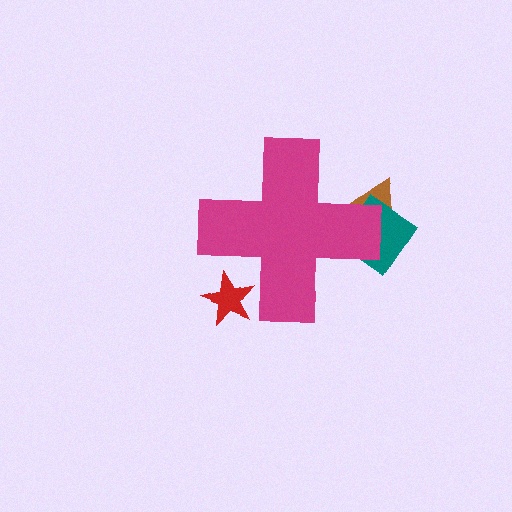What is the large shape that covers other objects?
A magenta cross.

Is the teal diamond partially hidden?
Yes, the teal diamond is partially hidden behind the magenta cross.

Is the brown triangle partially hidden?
Yes, the brown triangle is partially hidden behind the magenta cross.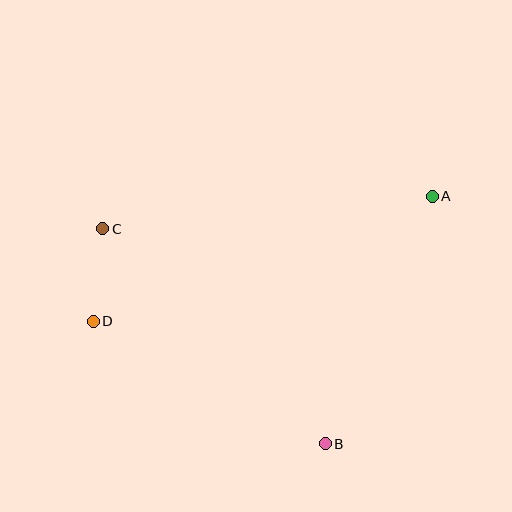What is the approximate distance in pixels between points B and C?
The distance between B and C is approximately 309 pixels.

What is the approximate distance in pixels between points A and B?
The distance between A and B is approximately 270 pixels.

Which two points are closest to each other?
Points C and D are closest to each other.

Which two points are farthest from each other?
Points A and D are farthest from each other.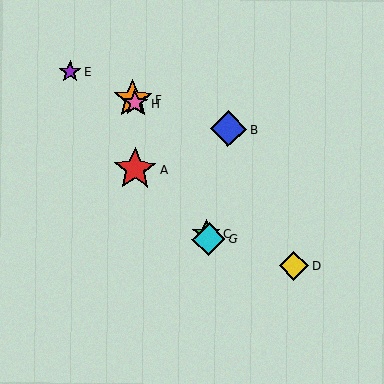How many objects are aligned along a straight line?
4 objects (C, F, G, H) are aligned along a straight line.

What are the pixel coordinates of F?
Object F is at (133, 99).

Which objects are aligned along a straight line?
Objects C, F, G, H are aligned along a straight line.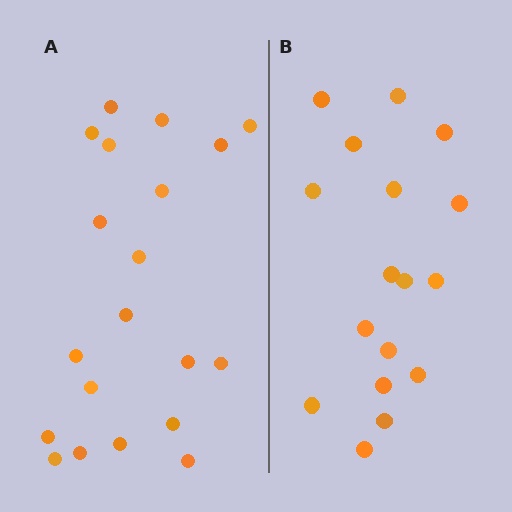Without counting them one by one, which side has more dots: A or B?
Region A (the left region) has more dots.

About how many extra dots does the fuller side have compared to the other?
Region A has just a few more — roughly 2 or 3 more dots than region B.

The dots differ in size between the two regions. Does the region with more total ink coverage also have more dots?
No. Region B has more total ink coverage because its dots are larger, but region A actually contains more individual dots. Total area can be misleading — the number of items is what matters here.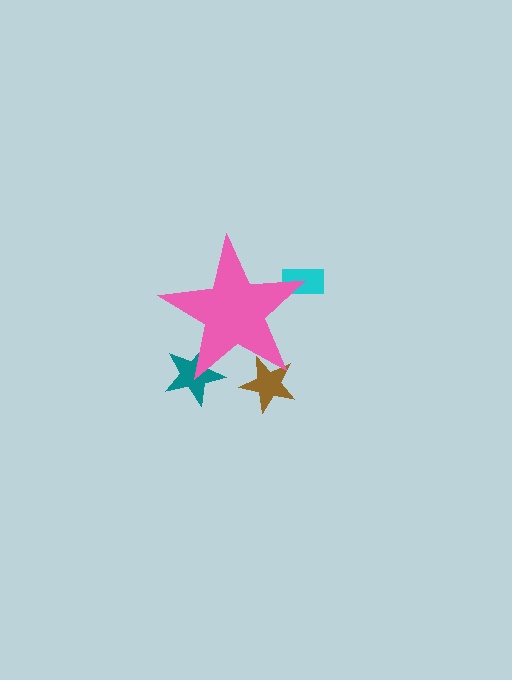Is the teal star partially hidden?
Yes, the teal star is partially hidden behind the pink star.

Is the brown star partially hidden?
Yes, the brown star is partially hidden behind the pink star.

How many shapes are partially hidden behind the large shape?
3 shapes are partially hidden.